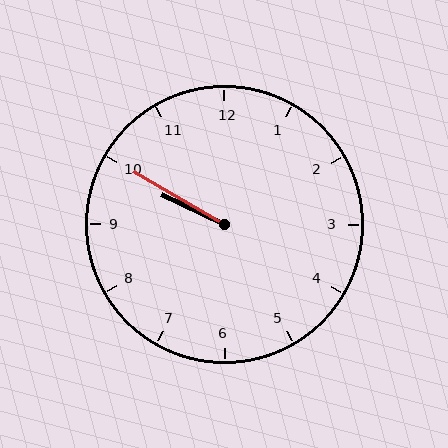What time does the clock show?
9:50.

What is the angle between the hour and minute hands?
Approximately 5 degrees.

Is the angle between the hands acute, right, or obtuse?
It is acute.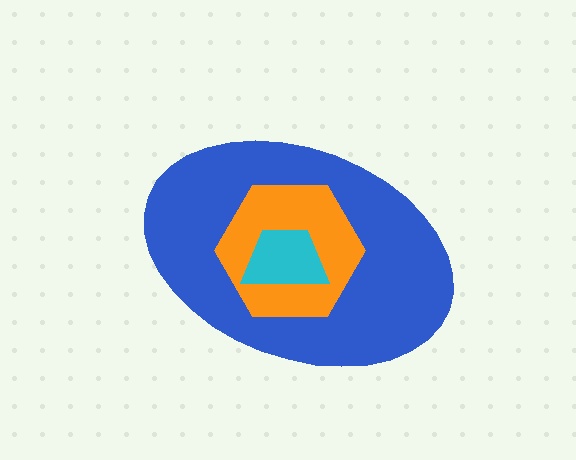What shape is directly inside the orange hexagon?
The cyan trapezoid.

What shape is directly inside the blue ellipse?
The orange hexagon.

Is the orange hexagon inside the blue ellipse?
Yes.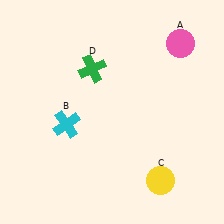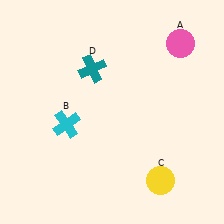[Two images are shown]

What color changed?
The cross (D) changed from green in Image 1 to teal in Image 2.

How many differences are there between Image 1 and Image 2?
There is 1 difference between the two images.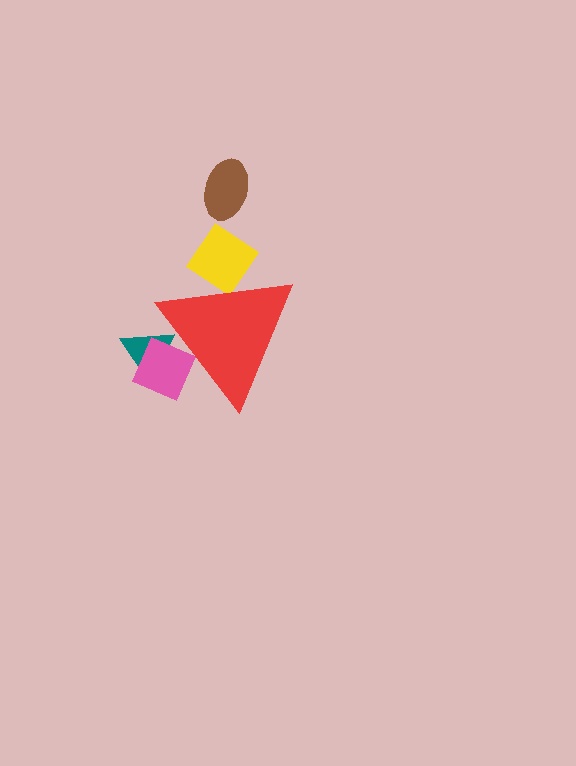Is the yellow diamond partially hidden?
Yes, the yellow diamond is partially hidden behind the red triangle.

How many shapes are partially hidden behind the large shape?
3 shapes are partially hidden.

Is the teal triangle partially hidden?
Yes, the teal triangle is partially hidden behind the red triangle.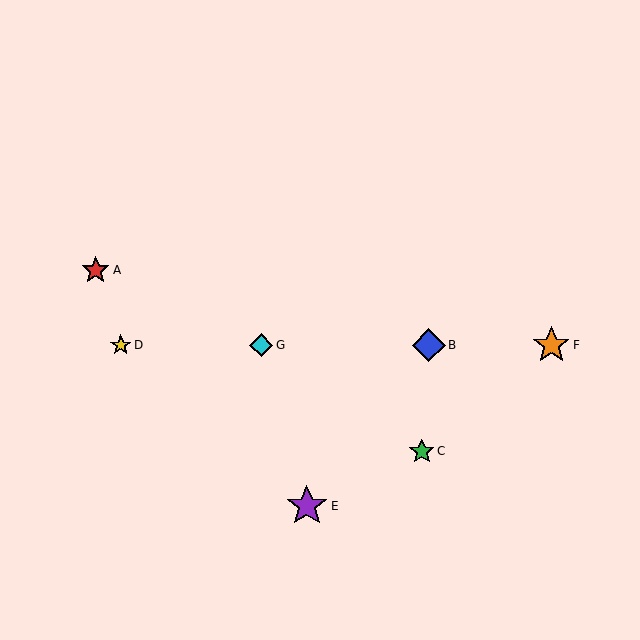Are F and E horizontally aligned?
No, F is at y≈345 and E is at y≈506.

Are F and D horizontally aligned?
Yes, both are at y≈345.